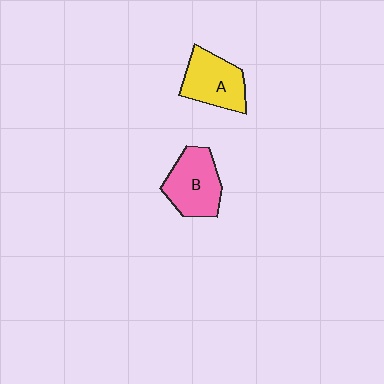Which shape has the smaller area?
Shape A (yellow).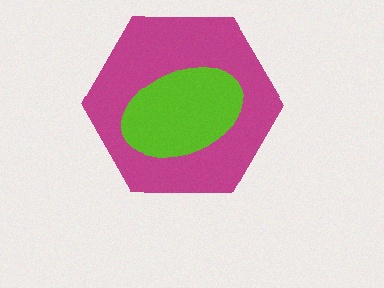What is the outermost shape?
The magenta hexagon.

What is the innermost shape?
The lime ellipse.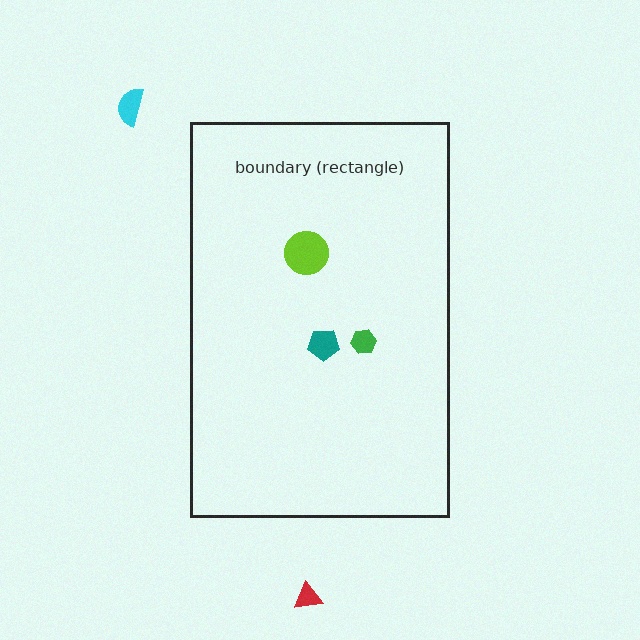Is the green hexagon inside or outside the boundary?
Inside.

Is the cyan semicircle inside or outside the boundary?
Outside.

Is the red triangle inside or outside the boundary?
Outside.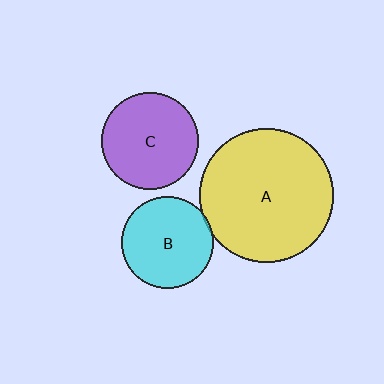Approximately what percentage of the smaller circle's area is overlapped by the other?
Approximately 5%.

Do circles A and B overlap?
Yes.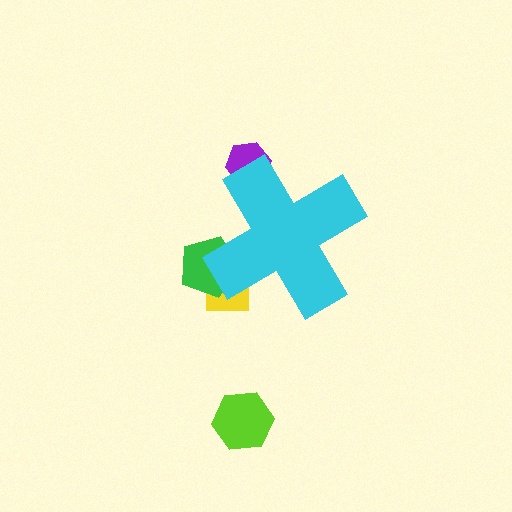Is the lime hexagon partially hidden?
No, the lime hexagon is fully visible.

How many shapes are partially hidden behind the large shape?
3 shapes are partially hidden.